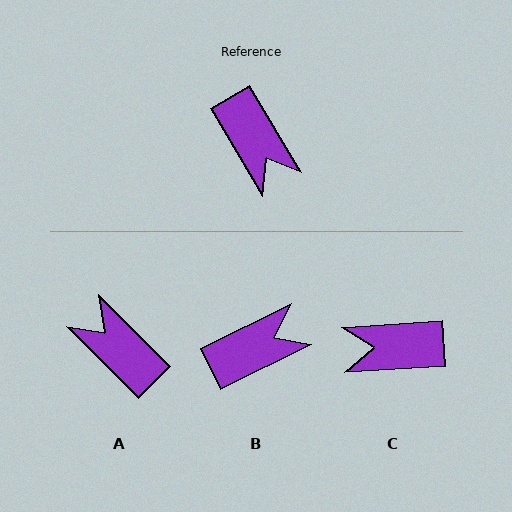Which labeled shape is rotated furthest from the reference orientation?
A, about 165 degrees away.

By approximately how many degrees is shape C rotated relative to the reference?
Approximately 117 degrees clockwise.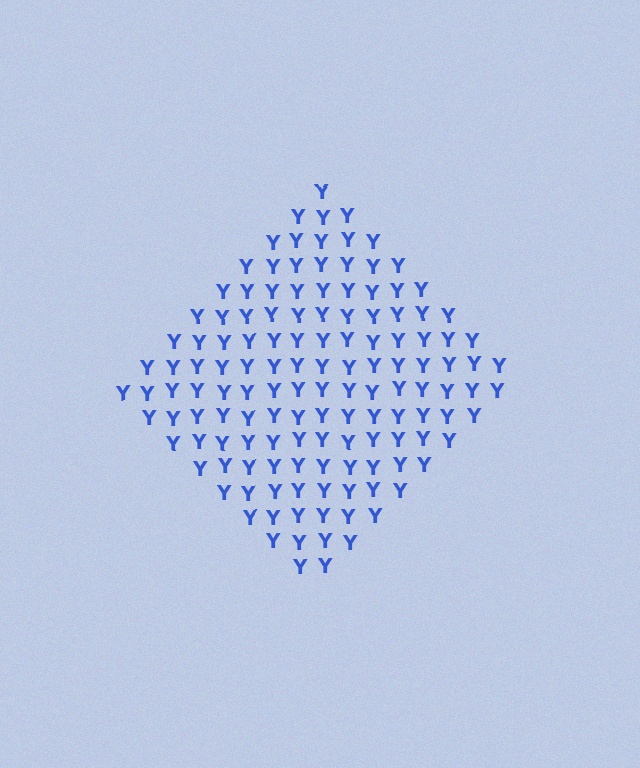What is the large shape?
The large shape is a diamond.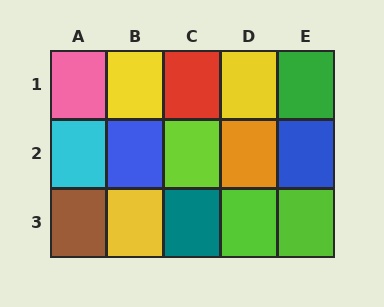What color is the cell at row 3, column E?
Lime.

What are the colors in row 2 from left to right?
Cyan, blue, lime, orange, blue.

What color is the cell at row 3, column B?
Yellow.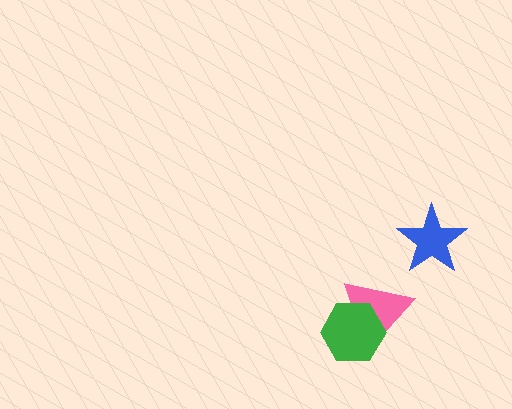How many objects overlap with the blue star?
0 objects overlap with the blue star.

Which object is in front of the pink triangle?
The green hexagon is in front of the pink triangle.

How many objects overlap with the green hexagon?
1 object overlaps with the green hexagon.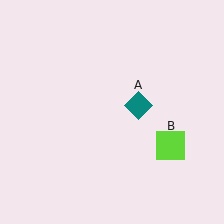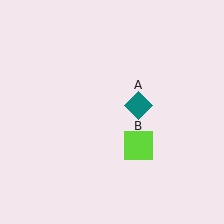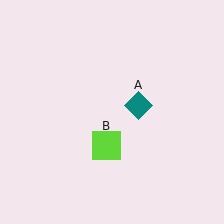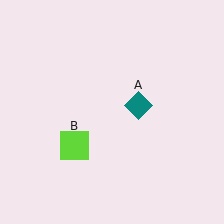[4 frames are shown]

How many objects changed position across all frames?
1 object changed position: lime square (object B).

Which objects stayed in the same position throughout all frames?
Teal diamond (object A) remained stationary.